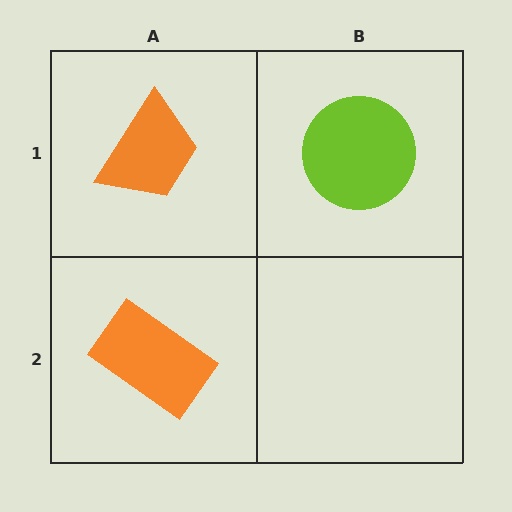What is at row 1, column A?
An orange trapezoid.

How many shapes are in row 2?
1 shape.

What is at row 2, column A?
An orange rectangle.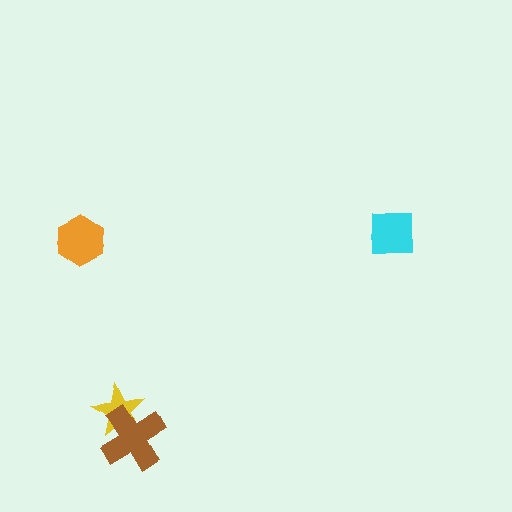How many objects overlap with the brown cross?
1 object overlaps with the brown cross.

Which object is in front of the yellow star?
The brown cross is in front of the yellow star.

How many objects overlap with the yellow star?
1 object overlaps with the yellow star.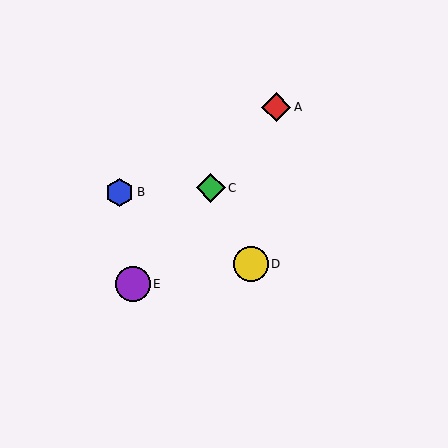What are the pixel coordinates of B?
Object B is at (120, 192).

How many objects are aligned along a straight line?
3 objects (A, C, E) are aligned along a straight line.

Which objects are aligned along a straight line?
Objects A, C, E are aligned along a straight line.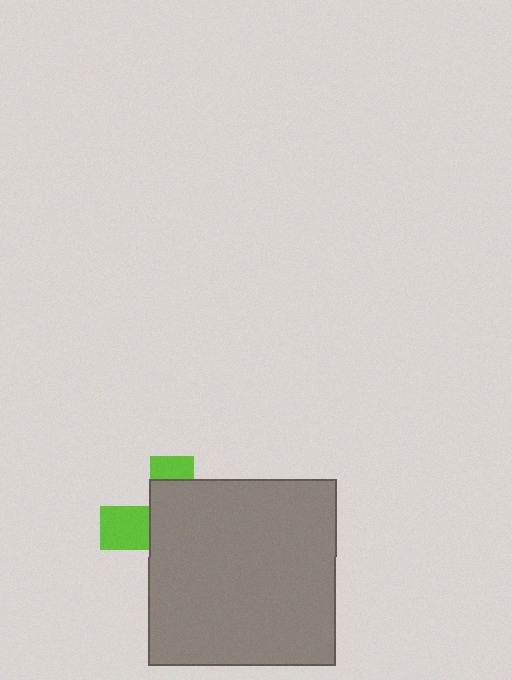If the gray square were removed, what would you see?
You would see the complete lime cross.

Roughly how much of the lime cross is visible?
A small part of it is visible (roughly 30%).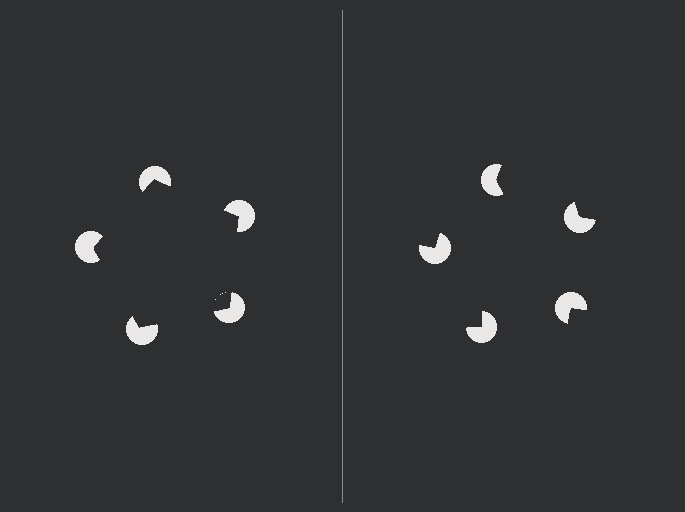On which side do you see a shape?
An illusory pentagon appears on the left side. On the right side the wedge cuts are rotated, so no coherent shape forms.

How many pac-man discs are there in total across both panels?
10 — 5 on each side.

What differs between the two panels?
The pac-man discs are positioned identically on both sides; only the wedge orientations differ. On the left they align to a pentagon; on the right they are misaligned.